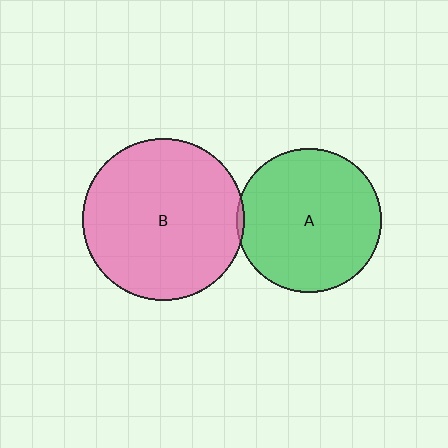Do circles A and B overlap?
Yes.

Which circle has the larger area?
Circle B (pink).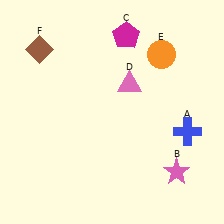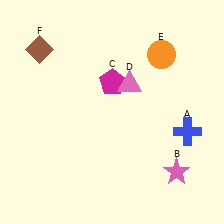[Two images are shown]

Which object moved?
The magenta pentagon (C) moved down.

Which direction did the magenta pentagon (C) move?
The magenta pentagon (C) moved down.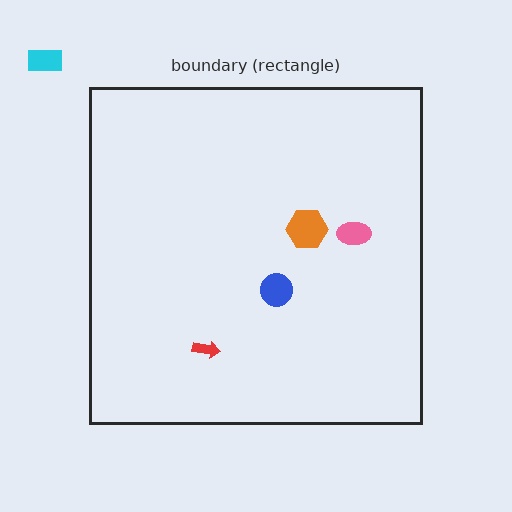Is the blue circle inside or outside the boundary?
Inside.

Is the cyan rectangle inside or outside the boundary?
Outside.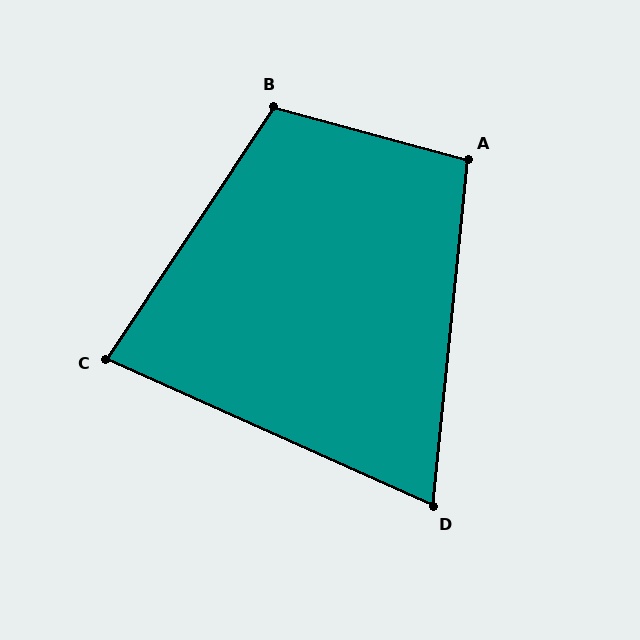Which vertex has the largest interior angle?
B, at approximately 108 degrees.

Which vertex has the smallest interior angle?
D, at approximately 72 degrees.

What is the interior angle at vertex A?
Approximately 100 degrees (obtuse).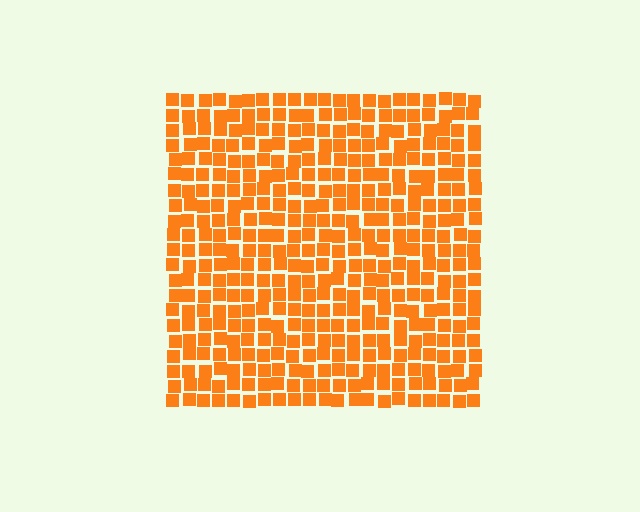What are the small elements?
The small elements are squares.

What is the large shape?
The large shape is a square.